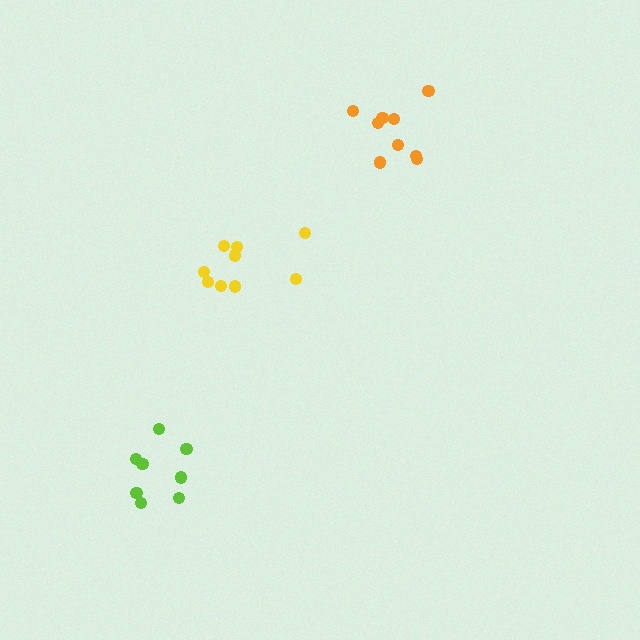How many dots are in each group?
Group 1: 9 dots, Group 2: 8 dots, Group 3: 9 dots (26 total).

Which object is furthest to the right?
The orange cluster is rightmost.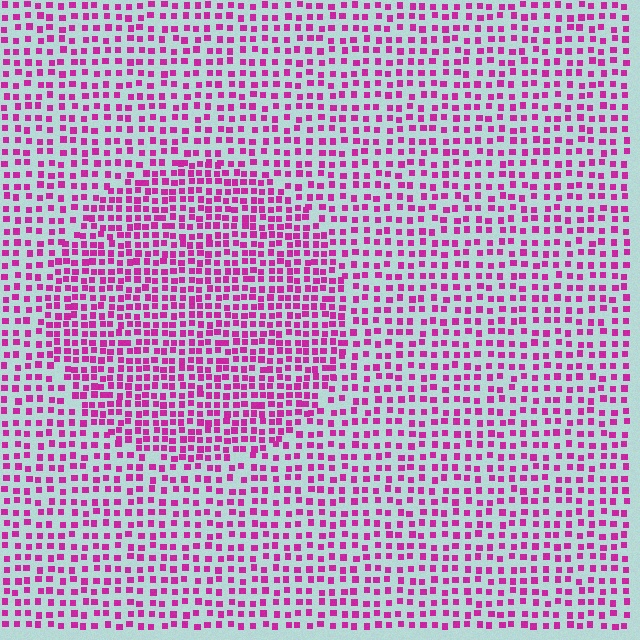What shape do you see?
I see a circle.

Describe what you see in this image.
The image contains small magenta elements arranged at two different densities. A circle-shaped region is visible where the elements are more densely packed than the surrounding area.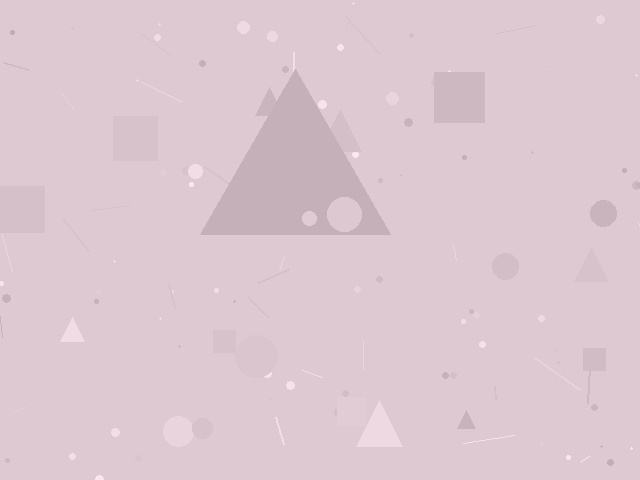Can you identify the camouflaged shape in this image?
The camouflaged shape is a triangle.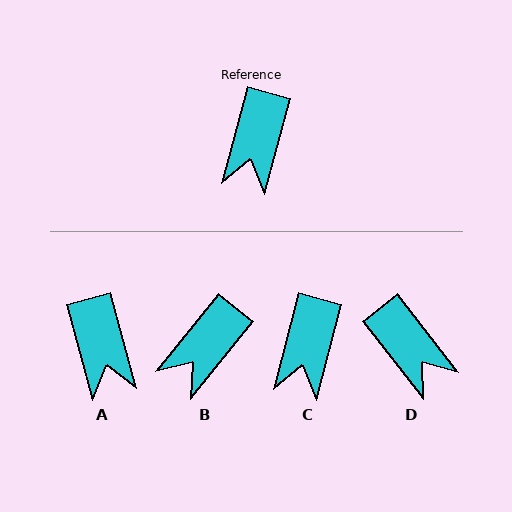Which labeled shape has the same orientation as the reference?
C.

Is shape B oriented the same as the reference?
No, it is off by about 24 degrees.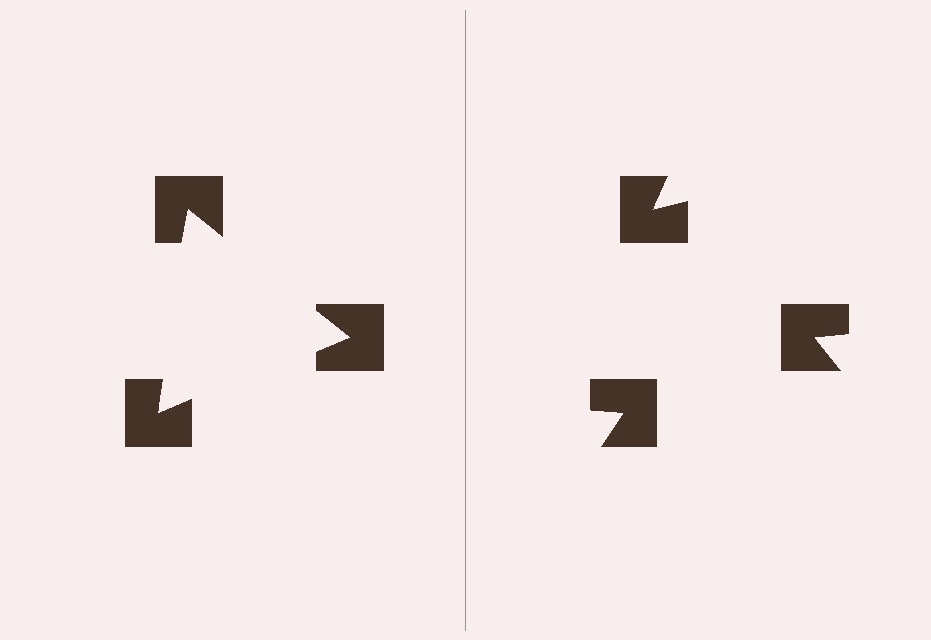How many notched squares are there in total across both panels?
6 — 3 on each side.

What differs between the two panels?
The notched squares are positioned identically on both sides; only the wedge orientations differ. On the left they align to a triangle; on the right they are misaligned.